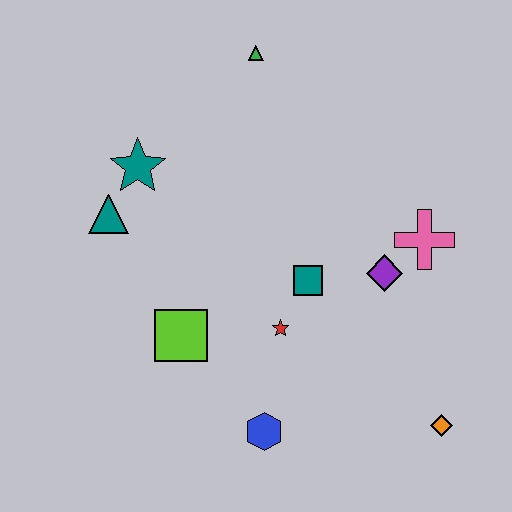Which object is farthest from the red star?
The green triangle is farthest from the red star.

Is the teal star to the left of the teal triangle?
No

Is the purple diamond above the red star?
Yes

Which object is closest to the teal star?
The teal triangle is closest to the teal star.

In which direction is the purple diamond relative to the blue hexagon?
The purple diamond is above the blue hexagon.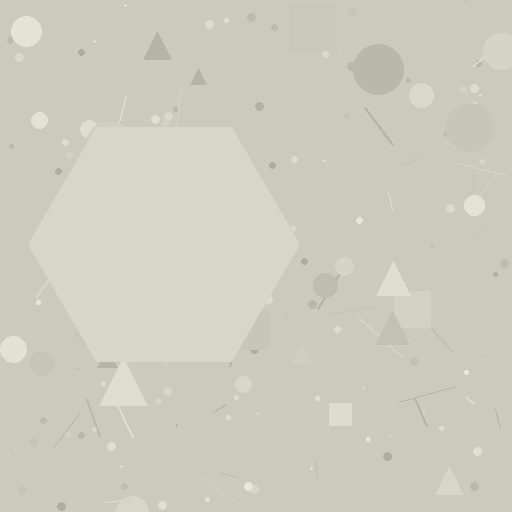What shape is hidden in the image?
A hexagon is hidden in the image.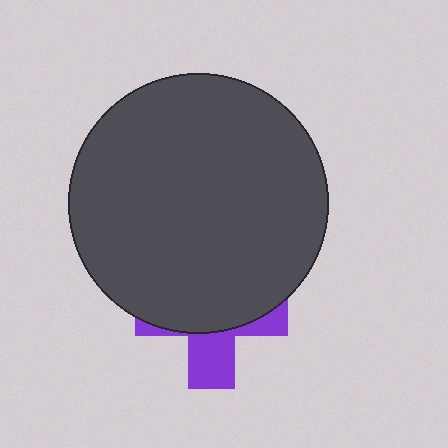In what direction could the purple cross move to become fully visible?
The purple cross could move down. That would shift it out from behind the dark gray circle entirely.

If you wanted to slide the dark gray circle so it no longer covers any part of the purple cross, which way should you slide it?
Slide it up — that is the most direct way to separate the two shapes.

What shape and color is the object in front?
The object in front is a dark gray circle.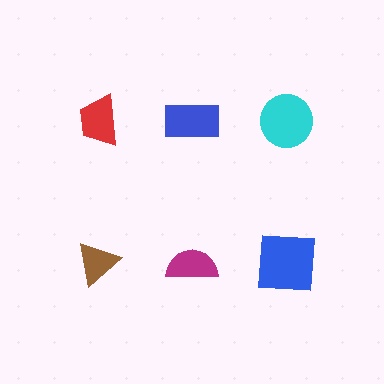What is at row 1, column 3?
A cyan circle.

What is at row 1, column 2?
A blue rectangle.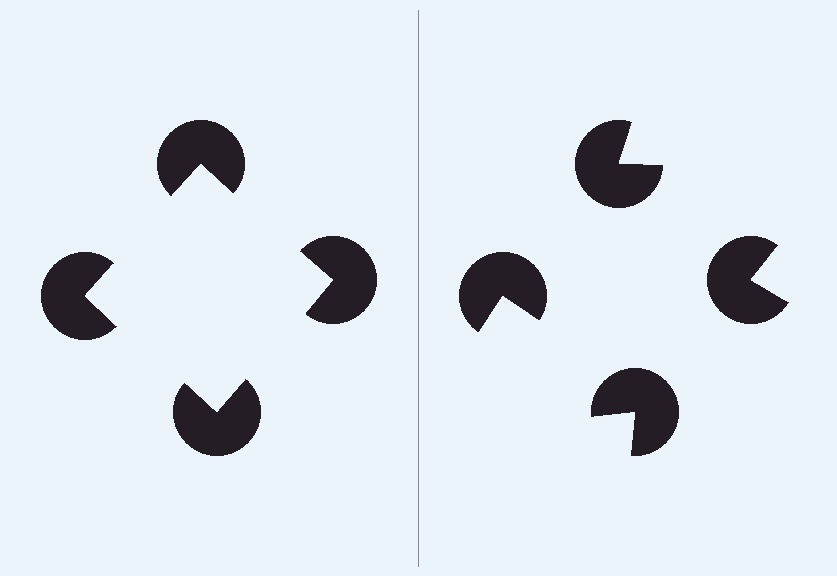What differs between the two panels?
The pac-man discs are positioned identically on both sides; only the wedge orientations differ. On the left they align to a square; on the right they are misaligned.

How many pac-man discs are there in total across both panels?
8 — 4 on each side.